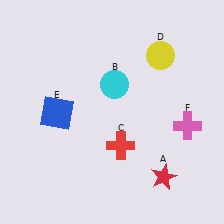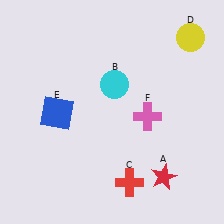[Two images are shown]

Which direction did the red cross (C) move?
The red cross (C) moved down.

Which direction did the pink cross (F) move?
The pink cross (F) moved left.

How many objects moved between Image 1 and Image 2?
3 objects moved between the two images.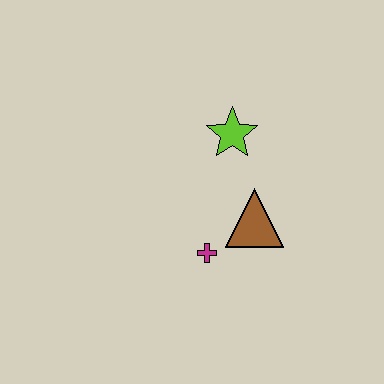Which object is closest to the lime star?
The brown triangle is closest to the lime star.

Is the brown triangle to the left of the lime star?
No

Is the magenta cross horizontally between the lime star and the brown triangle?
No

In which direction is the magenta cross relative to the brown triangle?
The magenta cross is to the left of the brown triangle.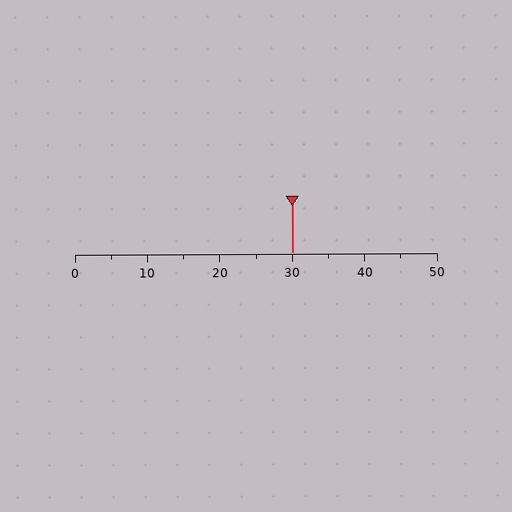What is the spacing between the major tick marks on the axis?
The major ticks are spaced 10 apart.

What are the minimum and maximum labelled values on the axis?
The axis runs from 0 to 50.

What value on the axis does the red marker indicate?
The marker indicates approximately 30.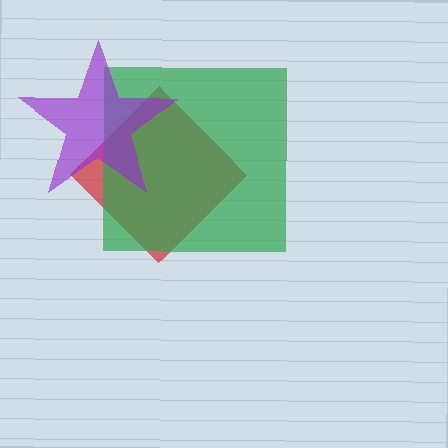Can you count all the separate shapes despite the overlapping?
Yes, there are 3 separate shapes.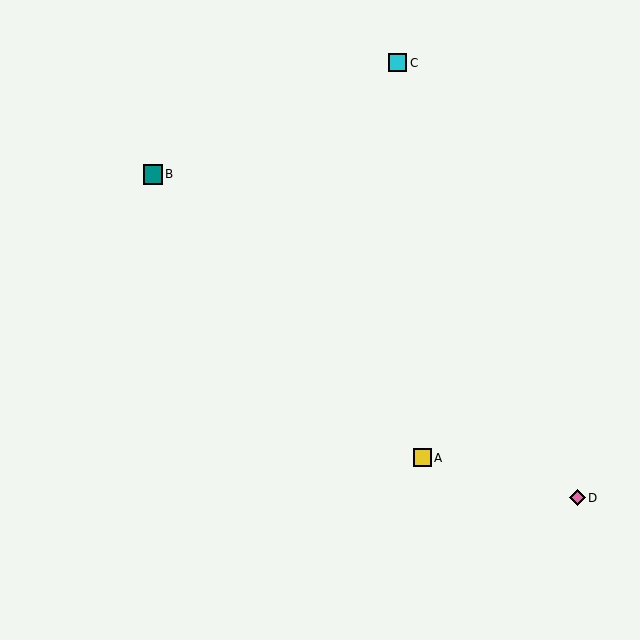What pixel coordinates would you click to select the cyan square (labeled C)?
Click at (398, 63) to select the cyan square C.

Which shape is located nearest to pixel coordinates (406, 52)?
The cyan square (labeled C) at (398, 63) is nearest to that location.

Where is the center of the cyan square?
The center of the cyan square is at (398, 63).